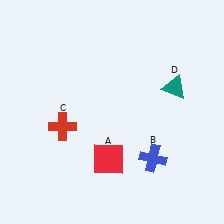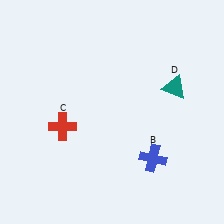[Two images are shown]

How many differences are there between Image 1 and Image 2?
There is 1 difference between the two images.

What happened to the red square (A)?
The red square (A) was removed in Image 2. It was in the bottom-left area of Image 1.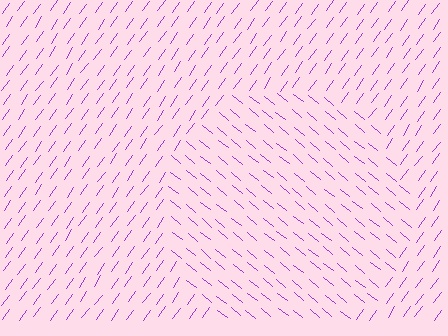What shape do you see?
I see a circle.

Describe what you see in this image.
The image is filled with small purple line segments. A circle region in the image has lines oriented differently from the surrounding lines, creating a visible texture boundary.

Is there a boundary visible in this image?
Yes, there is a texture boundary formed by a change in line orientation.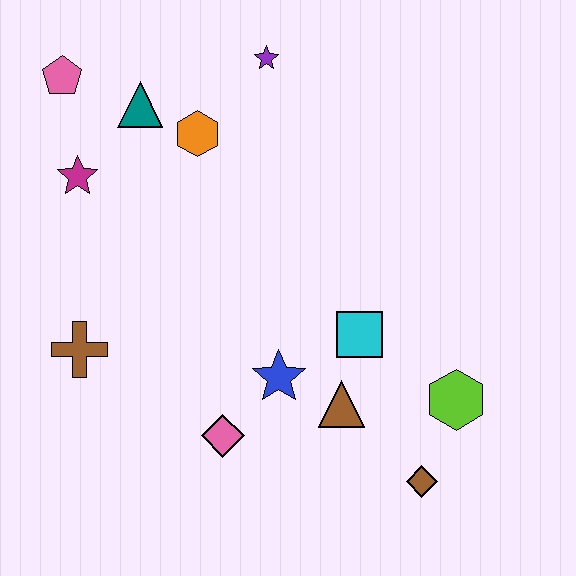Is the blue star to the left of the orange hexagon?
No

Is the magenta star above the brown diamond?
Yes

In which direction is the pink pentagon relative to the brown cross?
The pink pentagon is above the brown cross.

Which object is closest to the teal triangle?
The orange hexagon is closest to the teal triangle.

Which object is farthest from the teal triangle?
The brown diamond is farthest from the teal triangle.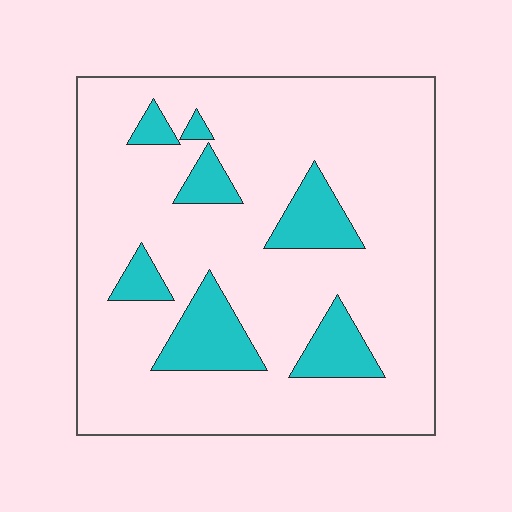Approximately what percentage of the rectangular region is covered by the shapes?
Approximately 15%.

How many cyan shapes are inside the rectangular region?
7.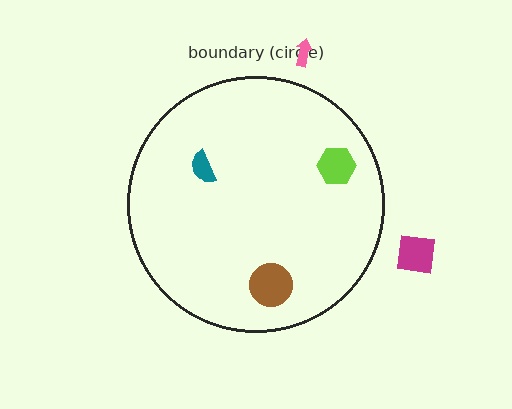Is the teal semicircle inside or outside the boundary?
Inside.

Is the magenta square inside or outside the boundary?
Outside.